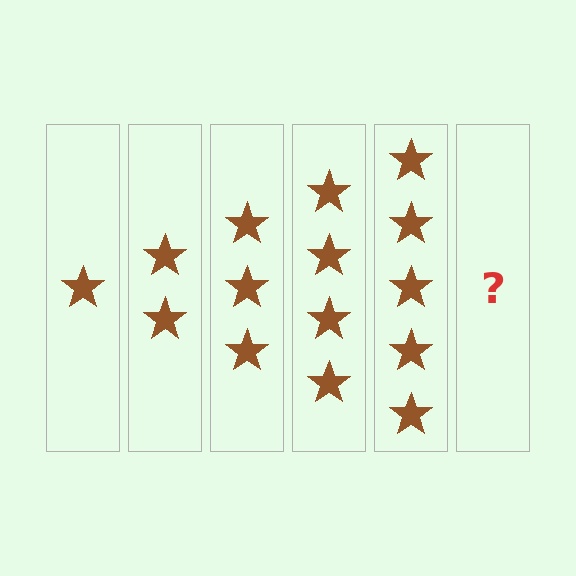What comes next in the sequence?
The next element should be 6 stars.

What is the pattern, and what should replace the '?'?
The pattern is that each step adds one more star. The '?' should be 6 stars.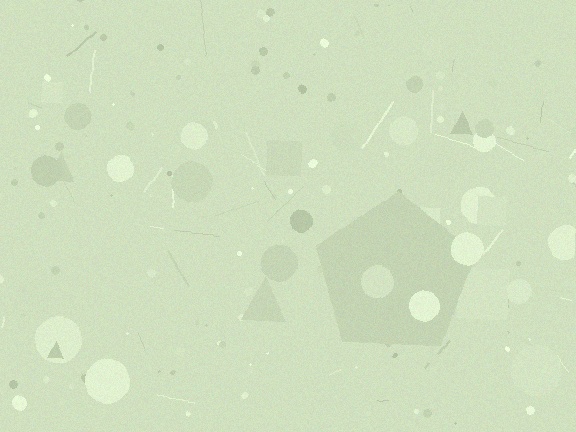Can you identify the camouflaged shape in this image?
The camouflaged shape is a pentagon.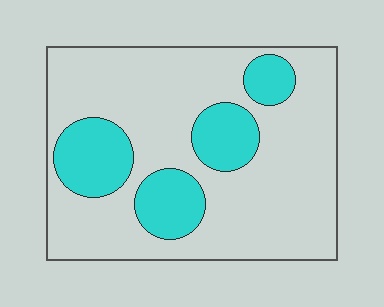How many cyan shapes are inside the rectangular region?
4.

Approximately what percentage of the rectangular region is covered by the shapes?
Approximately 25%.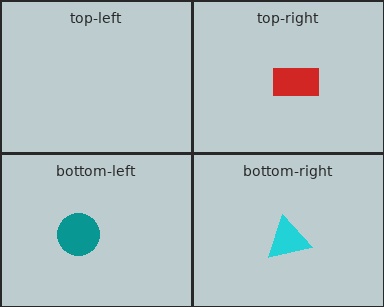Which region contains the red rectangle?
The top-right region.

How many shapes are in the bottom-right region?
1.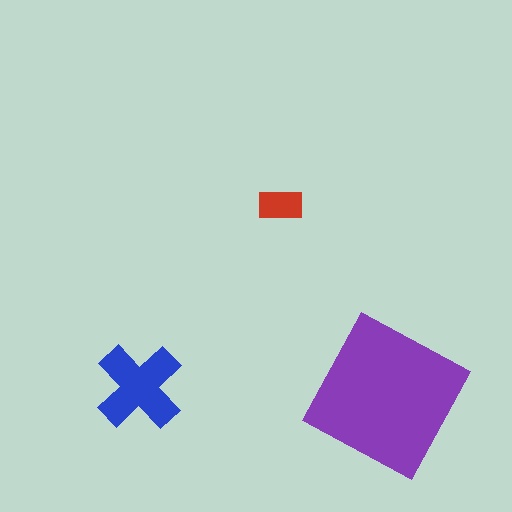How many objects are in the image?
There are 3 objects in the image.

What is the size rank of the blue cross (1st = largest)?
2nd.